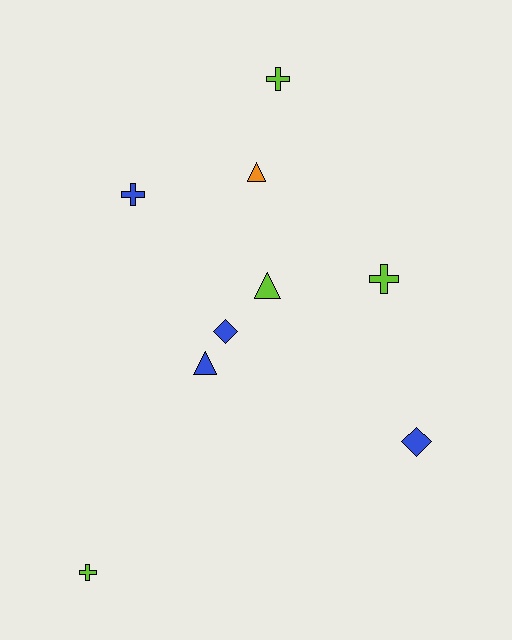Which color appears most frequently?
Lime, with 4 objects.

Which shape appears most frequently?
Cross, with 4 objects.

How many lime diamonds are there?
There are no lime diamonds.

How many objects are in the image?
There are 9 objects.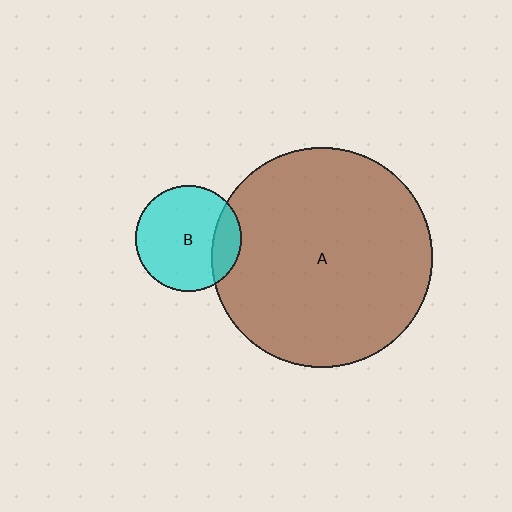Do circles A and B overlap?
Yes.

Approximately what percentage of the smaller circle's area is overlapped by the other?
Approximately 20%.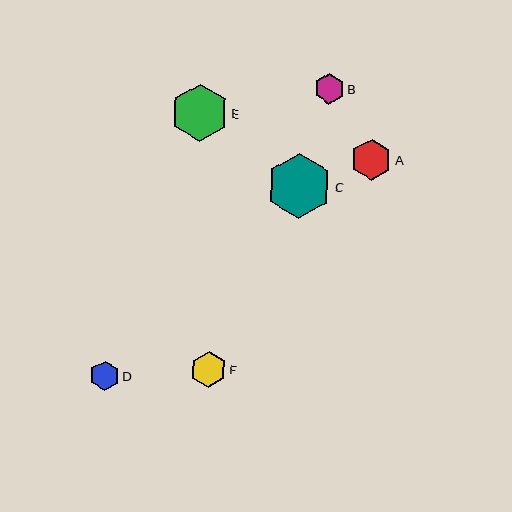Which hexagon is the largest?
Hexagon C is the largest with a size of approximately 65 pixels.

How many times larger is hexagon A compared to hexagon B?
Hexagon A is approximately 1.4 times the size of hexagon B.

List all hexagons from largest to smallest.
From largest to smallest: C, E, A, F, B, D.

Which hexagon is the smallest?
Hexagon D is the smallest with a size of approximately 29 pixels.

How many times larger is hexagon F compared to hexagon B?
Hexagon F is approximately 1.2 times the size of hexagon B.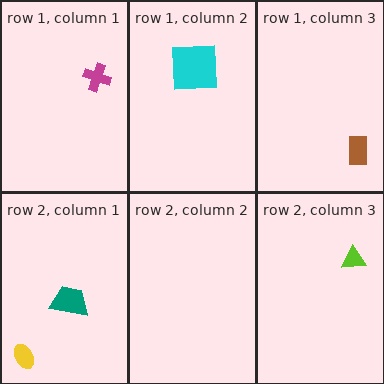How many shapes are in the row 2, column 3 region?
1.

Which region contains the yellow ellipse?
The row 2, column 1 region.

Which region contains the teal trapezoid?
The row 2, column 1 region.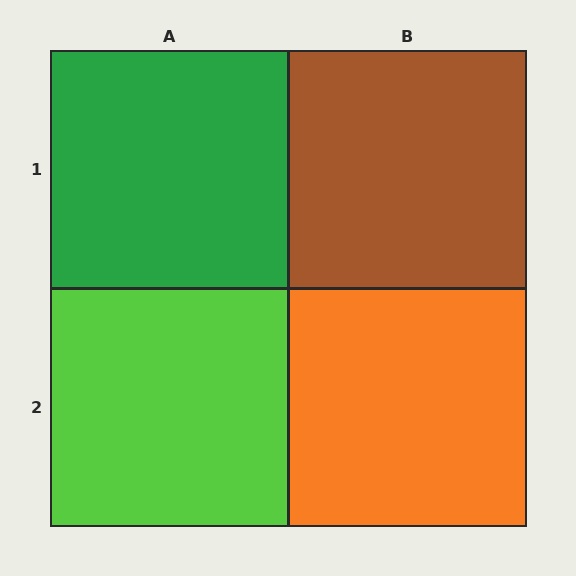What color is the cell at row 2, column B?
Orange.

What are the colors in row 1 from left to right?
Green, brown.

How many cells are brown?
1 cell is brown.